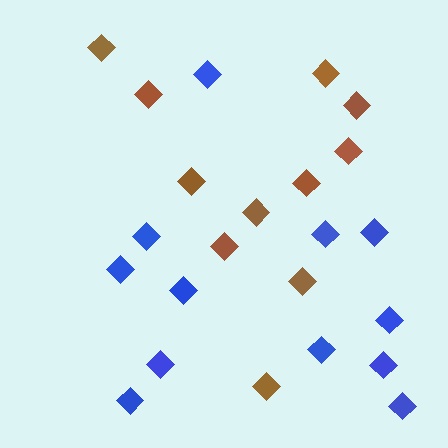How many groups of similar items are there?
There are 2 groups: one group of blue diamonds (12) and one group of brown diamonds (11).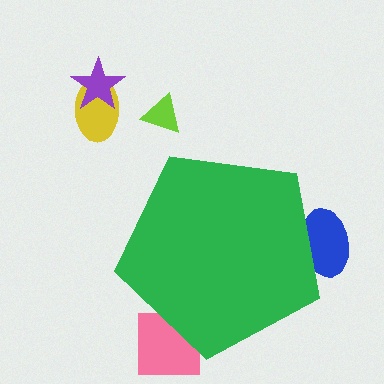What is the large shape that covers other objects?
A green pentagon.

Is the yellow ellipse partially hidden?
No, the yellow ellipse is fully visible.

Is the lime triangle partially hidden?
No, the lime triangle is fully visible.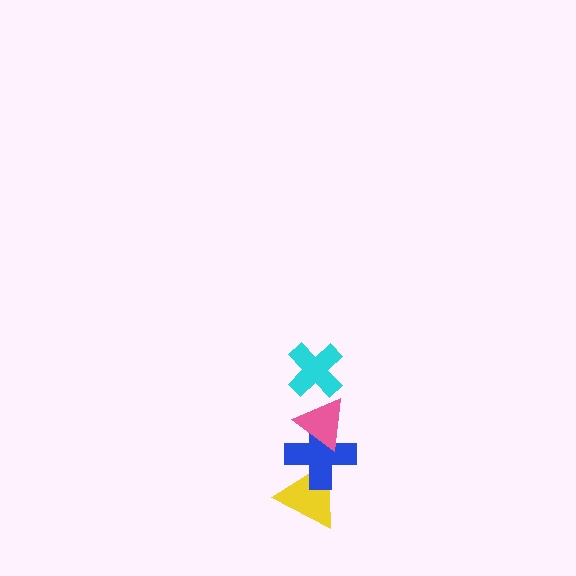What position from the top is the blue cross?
The blue cross is 3rd from the top.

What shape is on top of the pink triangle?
The cyan cross is on top of the pink triangle.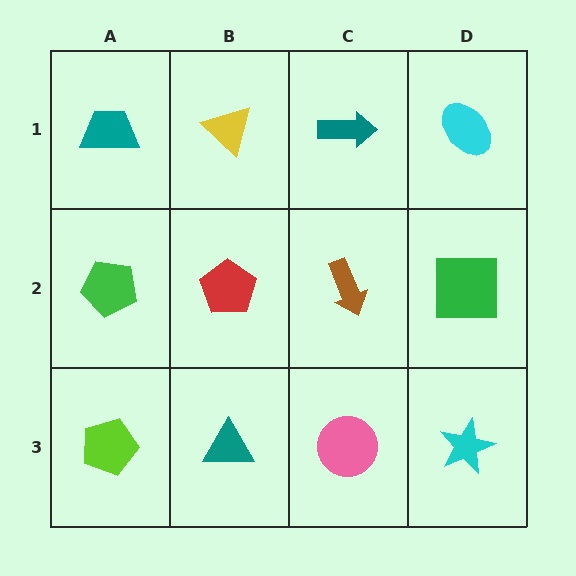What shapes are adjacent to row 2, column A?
A teal trapezoid (row 1, column A), a lime pentagon (row 3, column A), a red pentagon (row 2, column B).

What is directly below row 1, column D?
A green square.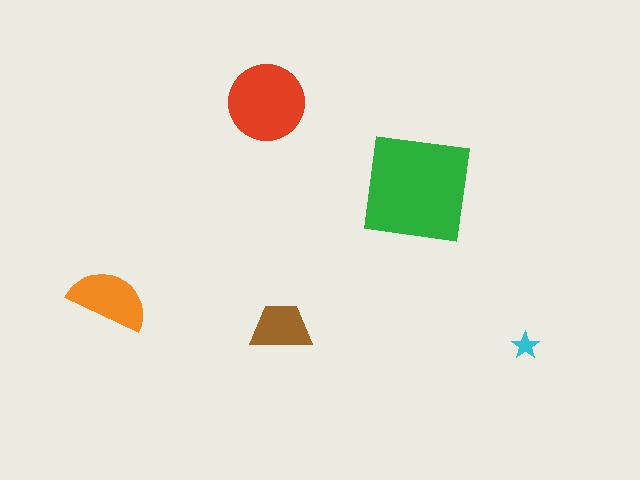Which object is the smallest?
The cyan star.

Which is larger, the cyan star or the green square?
The green square.